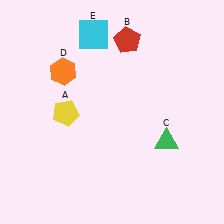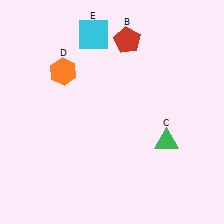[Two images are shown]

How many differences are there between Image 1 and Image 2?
There is 1 difference between the two images.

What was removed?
The yellow pentagon (A) was removed in Image 2.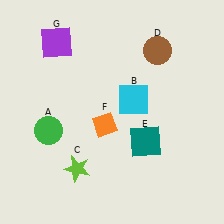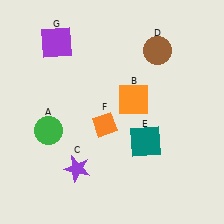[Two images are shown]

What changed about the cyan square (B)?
In Image 1, B is cyan. In Image 2, it changed to orange.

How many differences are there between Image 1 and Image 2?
There are 2 differences between the two images.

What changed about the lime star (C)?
In Image 1, C is lime. In Image 2, it changed to purple.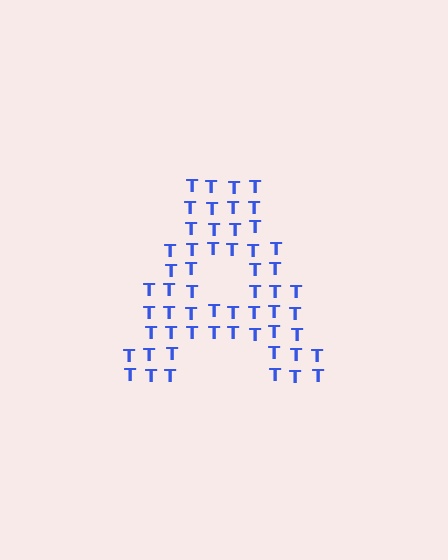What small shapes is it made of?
It is made of small letter T's.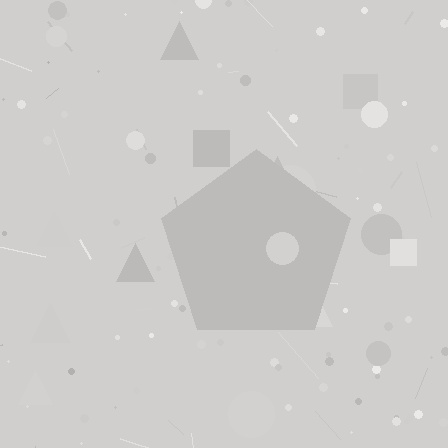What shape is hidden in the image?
A pentagon is hidden in the image.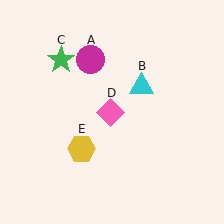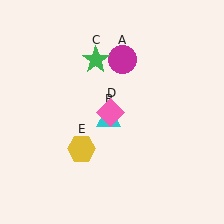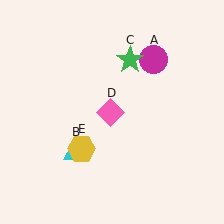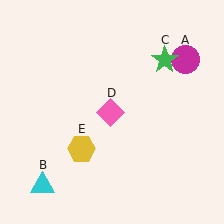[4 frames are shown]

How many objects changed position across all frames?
3 objects changed position: magenta circle (object A), cyan triangle (object B), green star (object C).